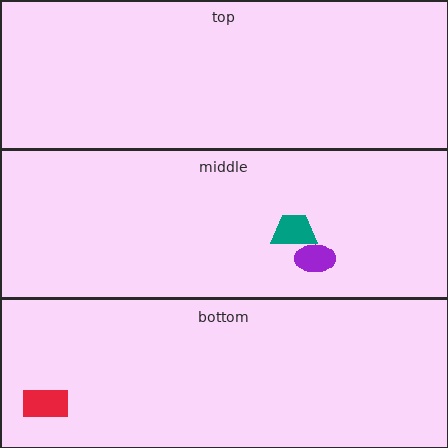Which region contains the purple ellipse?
The middle region.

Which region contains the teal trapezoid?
The middle region.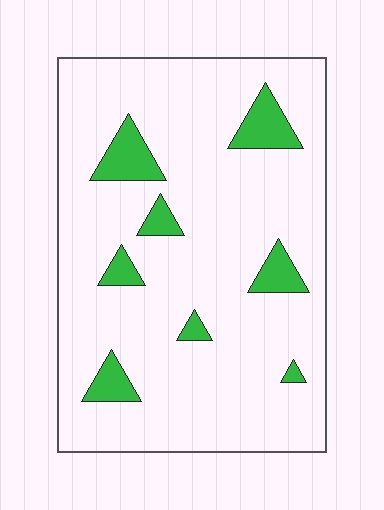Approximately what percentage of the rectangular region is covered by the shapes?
Approximately 10%.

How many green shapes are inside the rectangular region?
8.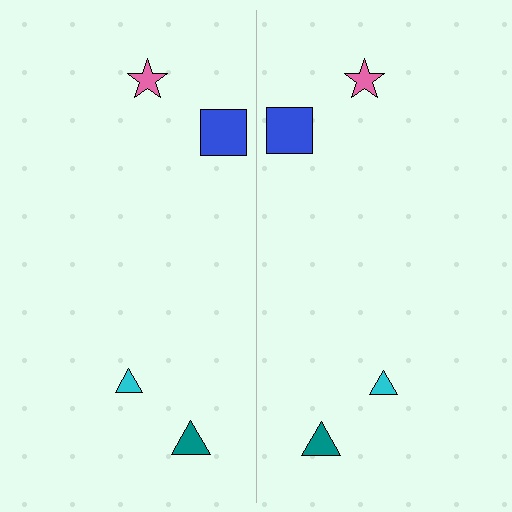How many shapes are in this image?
There are 8 shapes in this image.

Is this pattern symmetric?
Yes, this pattern has bilateral (reflection) symmetry.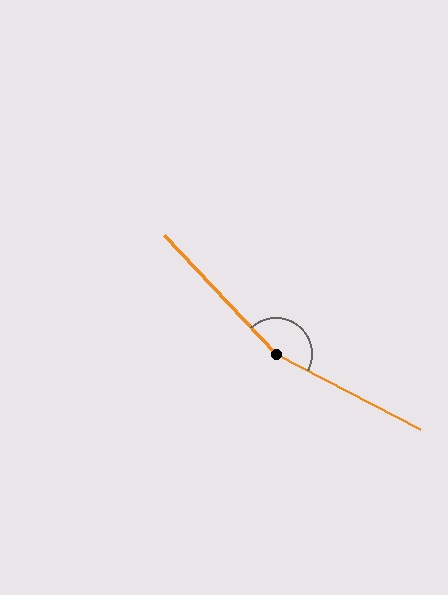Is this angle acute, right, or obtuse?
It is obtuse.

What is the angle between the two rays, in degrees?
Approximately 161 degrees.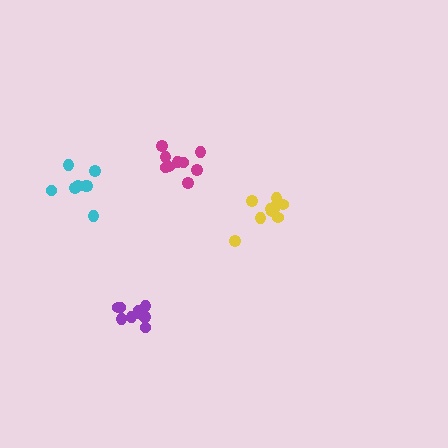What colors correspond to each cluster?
The clusters are colored: yellow, magenta, purple, cyan.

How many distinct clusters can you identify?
There are 4 distinct clusters.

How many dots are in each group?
Group 1: 9 dots, Group 2: 9 dots, Group 3: 10 dots, Group 4: 8 dots (36 total).